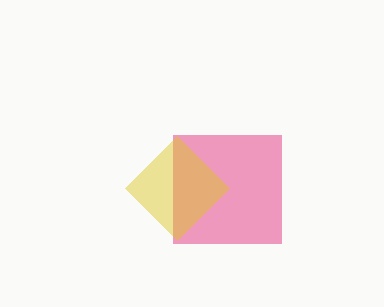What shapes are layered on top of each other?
The layered shapes are: a pink square, a yellow diamond.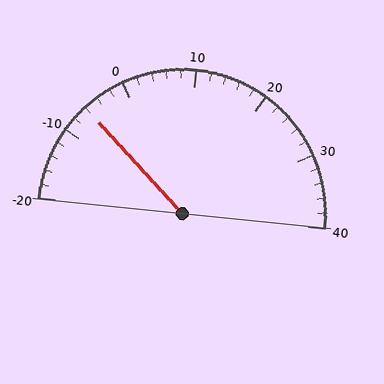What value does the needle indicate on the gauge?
The needle indicates approximately -6.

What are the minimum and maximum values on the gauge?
The gauge ranges from -20 to 40.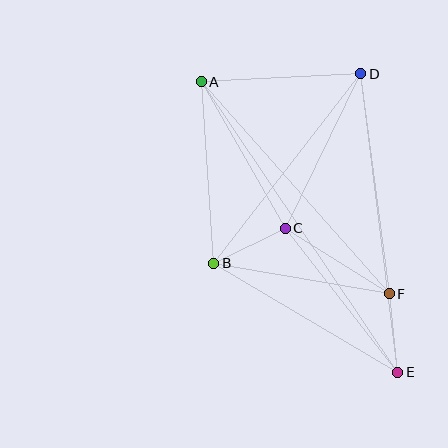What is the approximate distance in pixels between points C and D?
The distance between C and D is approximately 172 pixels.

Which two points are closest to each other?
Points E and F are closest to each other.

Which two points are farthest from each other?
Points A and E are farthest from each other.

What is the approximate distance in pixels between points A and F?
The distance between A and F is approximately 283 pixels.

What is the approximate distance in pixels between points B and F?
The distance between B and F is approximately 178 pixels.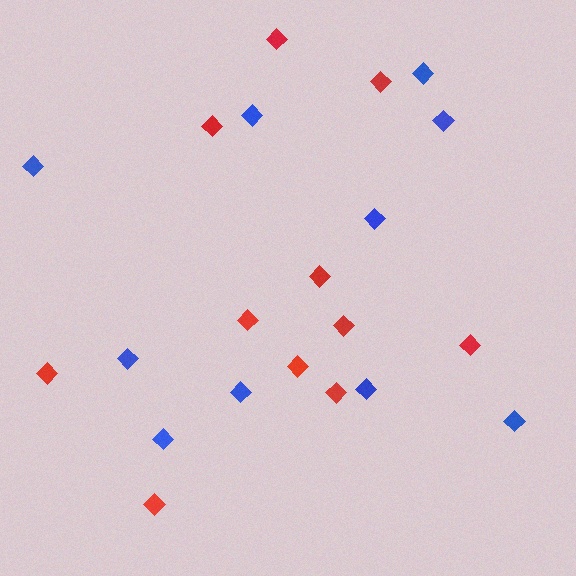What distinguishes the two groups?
There are 2 groups: one group of blue diamonds (10) and one group of red diamonds (11).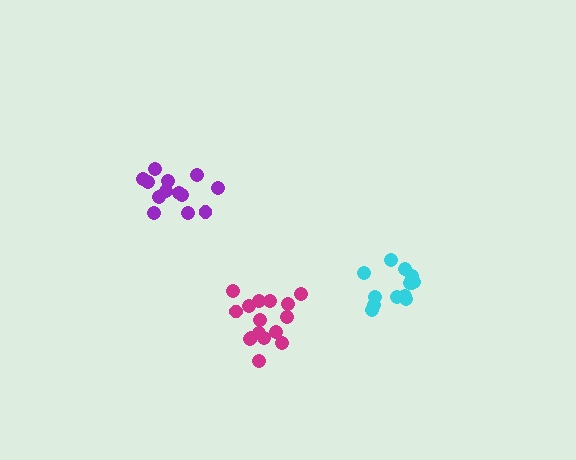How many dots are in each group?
Group 1: 13 dots, Group 2: 13 dots, Group 3: 16 dots (42 total).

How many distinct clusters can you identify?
There are 3 distinct clusters.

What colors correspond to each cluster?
The clusters are colored: cyan, purple, magenta.